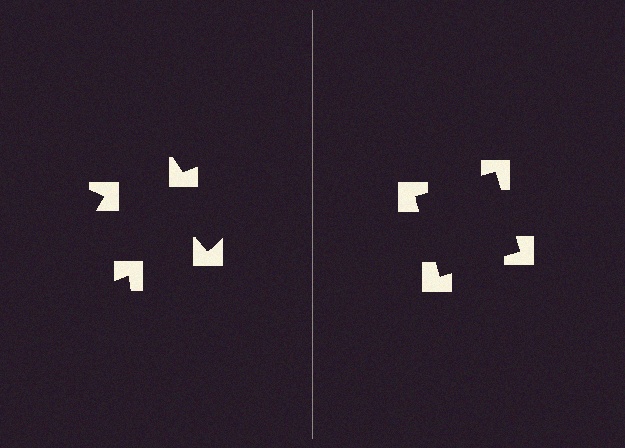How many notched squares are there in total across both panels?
8 — 4 on each side.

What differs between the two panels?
The notched squares are positioned identically on both sides; only the wedge orientations differ. On the right they align to a square; on the left they are misaligned.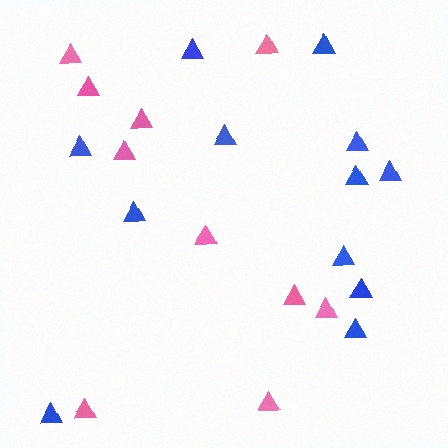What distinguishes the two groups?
There are 2 groups: one group of blue triangles (12) and one group of pink triangles (10).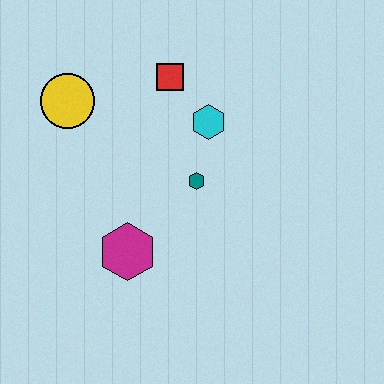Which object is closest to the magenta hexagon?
The teal hexagon is closest to the magenta hexagon.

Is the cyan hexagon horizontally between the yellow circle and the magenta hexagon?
No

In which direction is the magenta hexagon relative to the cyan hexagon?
The magenta hexagon is below the cyan hexagon.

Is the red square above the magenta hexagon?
Yes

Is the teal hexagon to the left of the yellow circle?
No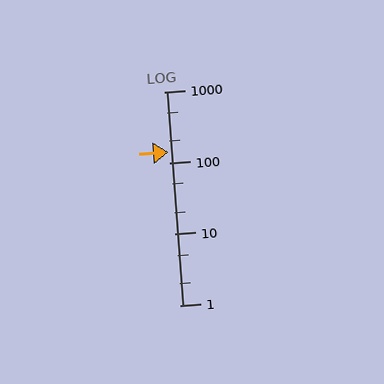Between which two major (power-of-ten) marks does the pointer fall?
The pointer is between 100 and 1000.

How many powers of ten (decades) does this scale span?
The scale spans 3 decades, from 1 to 1000.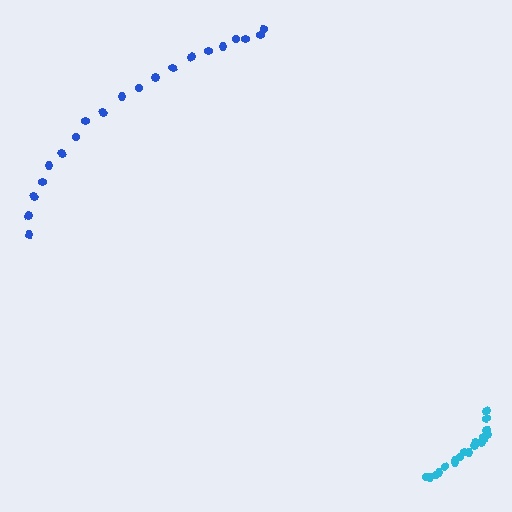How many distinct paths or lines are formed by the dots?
There are 2 distinct paths.